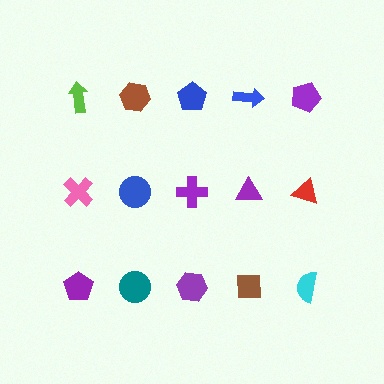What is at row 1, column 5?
A purple pentagon.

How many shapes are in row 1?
5 shapes.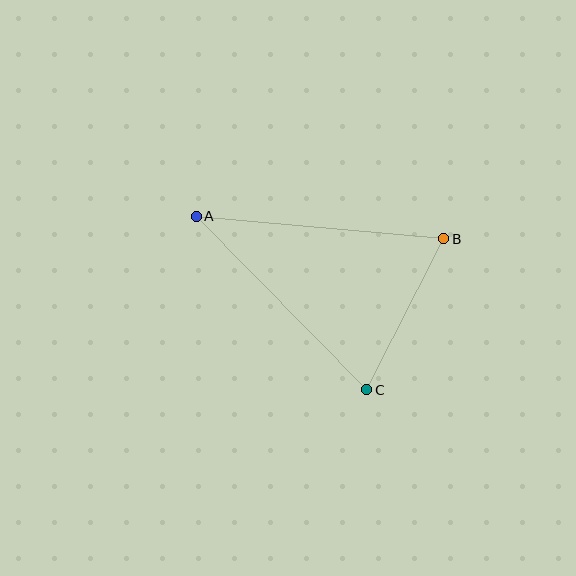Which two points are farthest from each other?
Points A and B are farthest from each other.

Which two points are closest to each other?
Points B and C are closest to each other.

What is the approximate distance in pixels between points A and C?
The distance between A and C is approximately 243 pixels.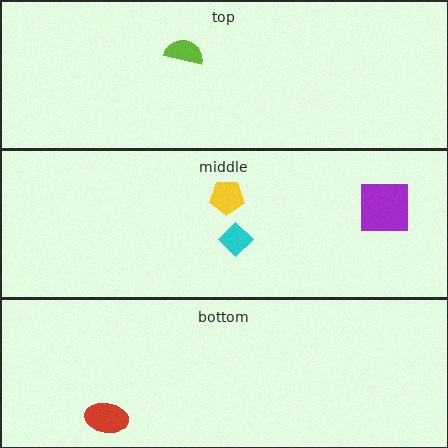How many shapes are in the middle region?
3.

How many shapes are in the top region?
1.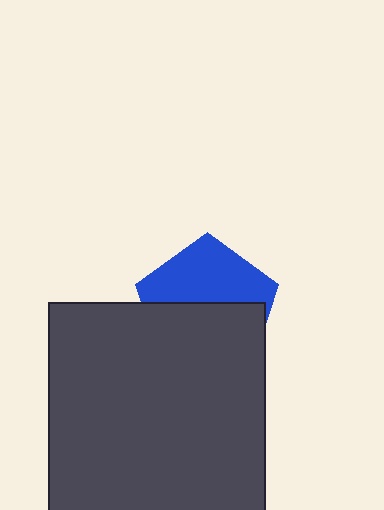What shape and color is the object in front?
The object in front is a dark gray square.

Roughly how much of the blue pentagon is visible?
About half of it is visible (roughly 46%).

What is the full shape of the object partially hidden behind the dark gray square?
The partially hidden object is a blue pentagon.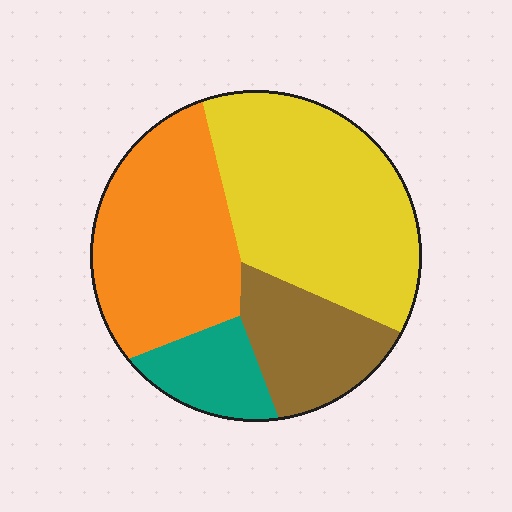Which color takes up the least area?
Teal, at roughly 10%.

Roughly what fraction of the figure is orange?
Orange covers about 30% of the figure.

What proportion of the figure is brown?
Brown takes up about one sixth (1/6) of the figure.